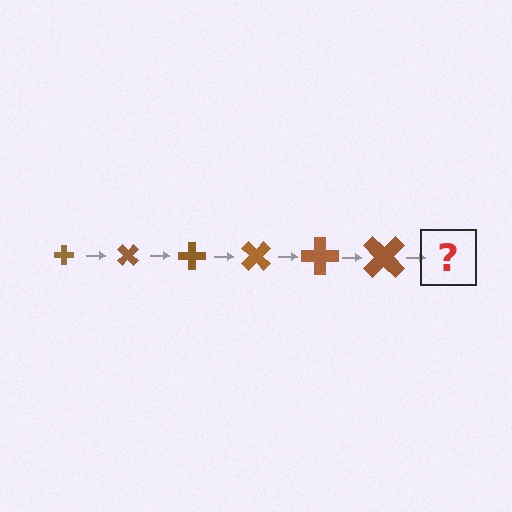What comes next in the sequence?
The next element should be a cross, larger than the previous one and rotated 270 degrees from the start.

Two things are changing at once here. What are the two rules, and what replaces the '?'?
The two rules are that the cross grows larger each step and it rotates 45 degrees each step. The '?' should be a cross, larger than the previous one and rotated 270 degrees from the start.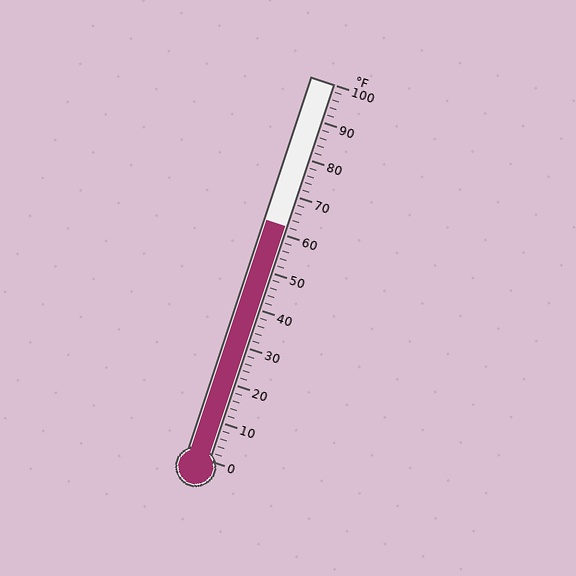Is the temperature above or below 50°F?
The temperature is above 50°F.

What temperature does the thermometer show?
The thermometer shows approximately 62°F.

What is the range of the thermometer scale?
The thermometer scale ranges from 0°F to 100°F.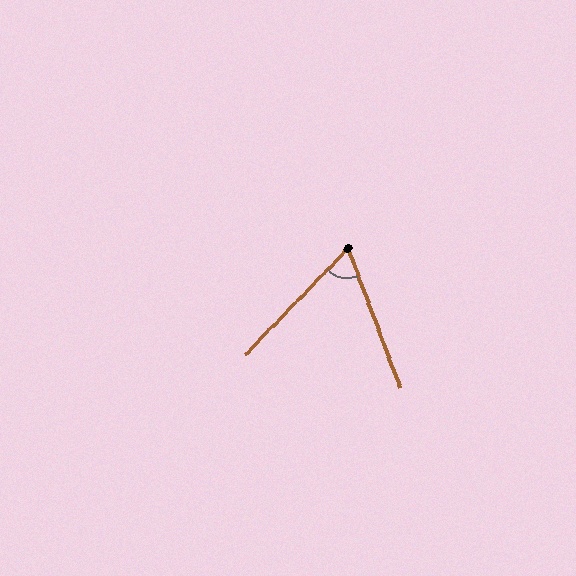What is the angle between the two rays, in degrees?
Approximately 64 degrees.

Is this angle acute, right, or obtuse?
It is acute.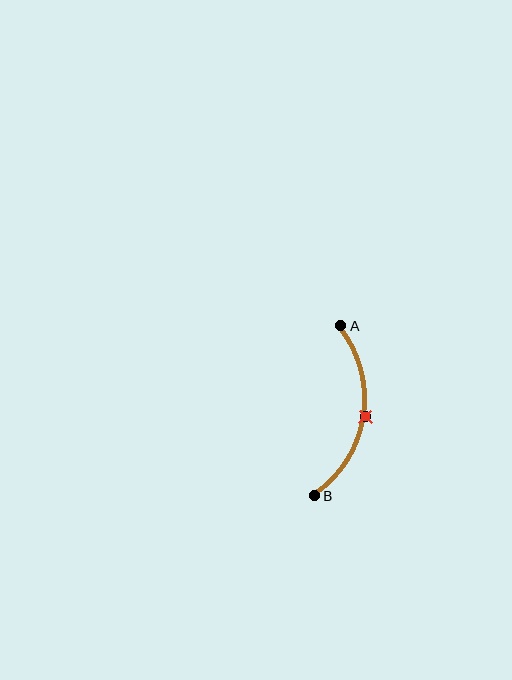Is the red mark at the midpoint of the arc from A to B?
Yes. The red mark lies on the arc at equal arc-length from both A and B — it is the arc midpoint.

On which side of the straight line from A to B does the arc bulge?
The arc bulges to the right of the straight line connecting A and B.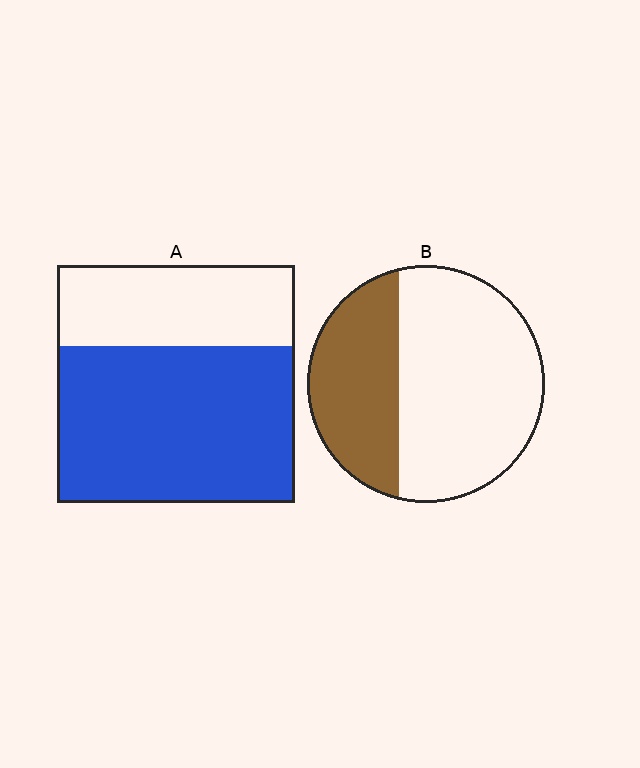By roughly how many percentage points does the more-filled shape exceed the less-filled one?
By roughly 30 percentage points (A over B).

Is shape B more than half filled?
No.